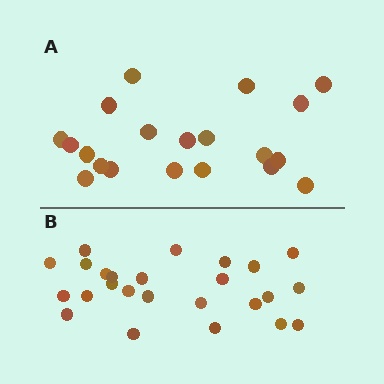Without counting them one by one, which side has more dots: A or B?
Region B (the bottom region) has more dots.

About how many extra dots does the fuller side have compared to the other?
Region B has about 5 more dots than region A.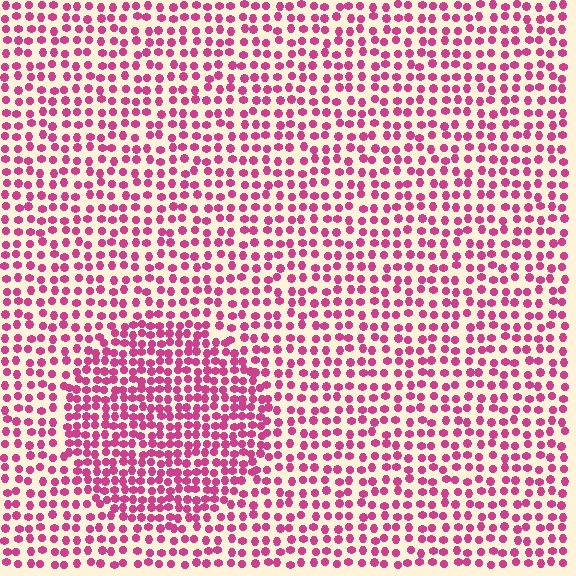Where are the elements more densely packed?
The elements are more densely packed inside the circle boundary.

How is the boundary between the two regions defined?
The boundary is defined by a change in element density (approximately 1.7x ratio). All elements are the same color, size, and shape.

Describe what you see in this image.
The image contains small magenta elements arranged at two different densities. A circle-shaped region is visible where the elements are more densely packed than the surrounding area.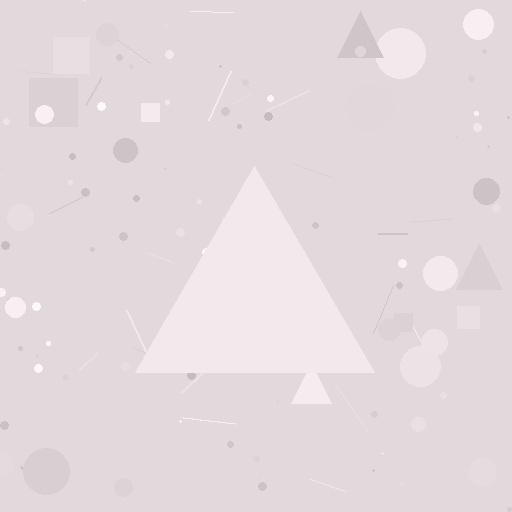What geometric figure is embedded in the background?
A triangle is embedded in the background.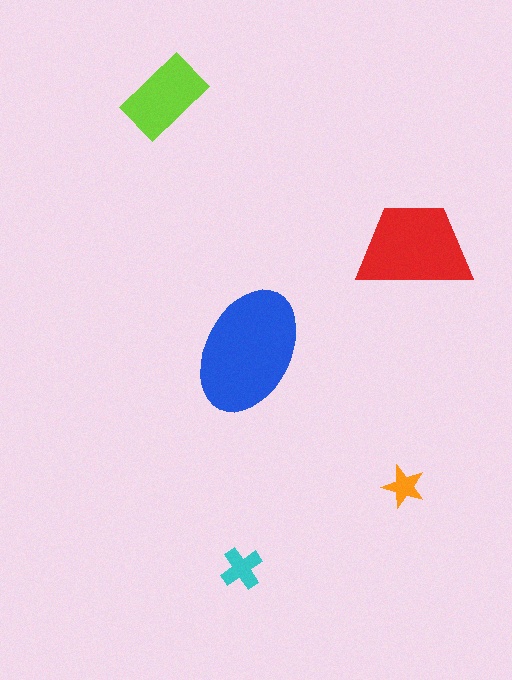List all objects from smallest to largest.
The orange star, the cyan cross, the lime rectangle, the red trapezoid, the blue ellipse.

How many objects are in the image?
There are 5 objects in the image.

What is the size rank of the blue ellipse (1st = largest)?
1st.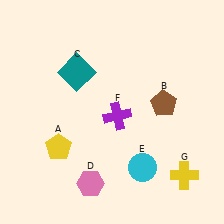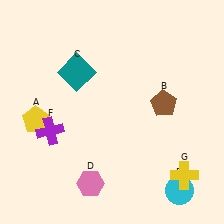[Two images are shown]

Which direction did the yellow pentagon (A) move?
The yellow pentagon (A) moved up.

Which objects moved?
The objects that moved are: the yellow pentagon (A), the cyan circle (E), the purple cross (F).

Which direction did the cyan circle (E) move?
The cyan circle (E) moved right.